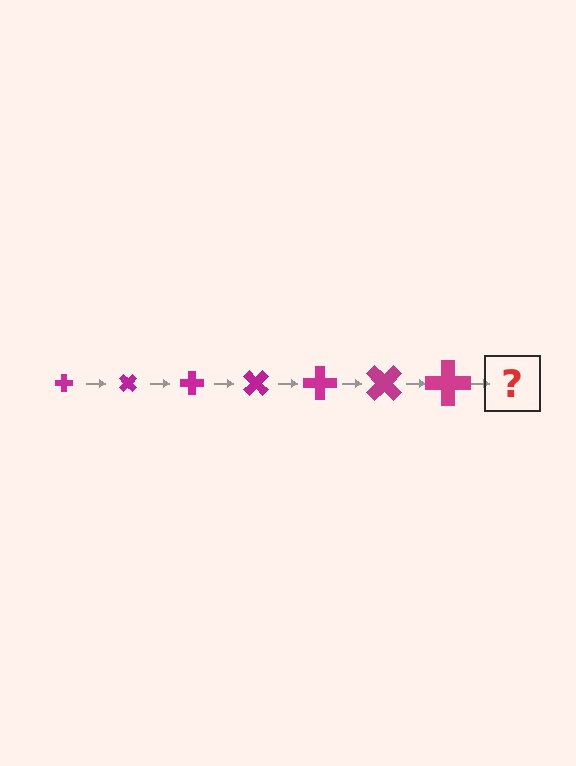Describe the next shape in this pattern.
It should be a cross, larger than the previous one and rotated 315 degrees from the start.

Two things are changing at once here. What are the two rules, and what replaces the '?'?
The two rules are that the cross grows larger each step and it rotates 45 degrees each step. The '?' should be a cross, larger than the previous one and rotated 315 degrees from the start.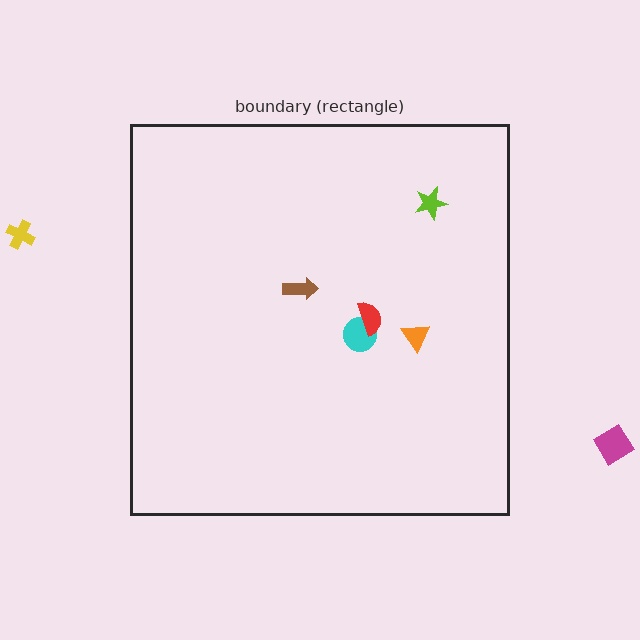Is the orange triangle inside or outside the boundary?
Inside.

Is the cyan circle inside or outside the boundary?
Inside.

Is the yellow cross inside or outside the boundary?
Outside.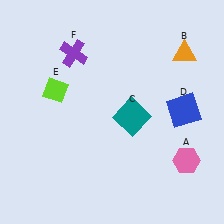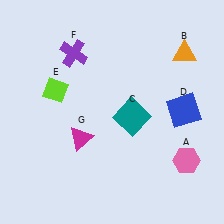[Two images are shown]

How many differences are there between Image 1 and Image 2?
There is 1 difference between the two images.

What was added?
A magenta triangle (G) was added in Image 2.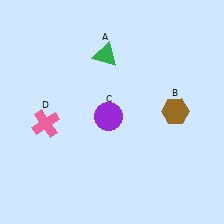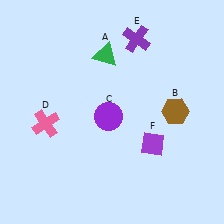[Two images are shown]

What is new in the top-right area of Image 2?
A purple cross (E) was added in the top-right area of Image 2.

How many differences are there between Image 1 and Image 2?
There are 2 differences between the two images.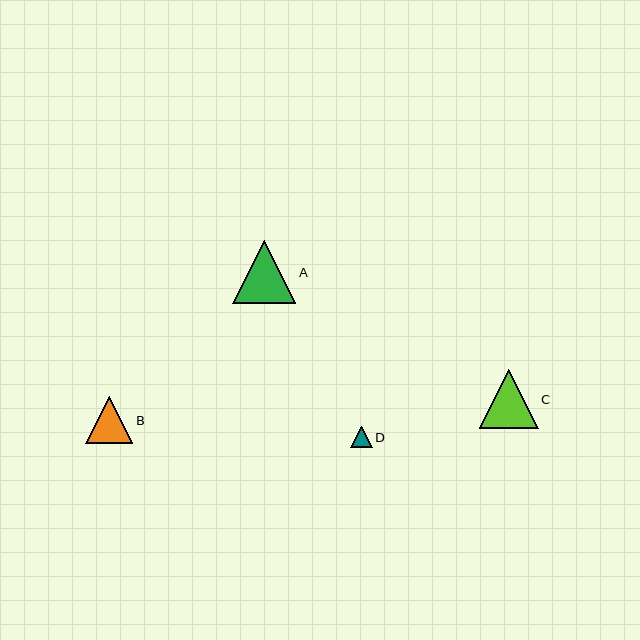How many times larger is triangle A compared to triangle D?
Triangle A is approximately 3.0 times the size of triangle D.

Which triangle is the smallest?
Triangle D is the smallest with a size of approximately 21 pixels.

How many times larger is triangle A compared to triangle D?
Triangle A is approximately 3.0 times the size of triangle D.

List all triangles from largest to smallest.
From largest to smallest: A, C, B, D.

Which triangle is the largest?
Triangle A is the largest with a size of approximately 63 pixels.